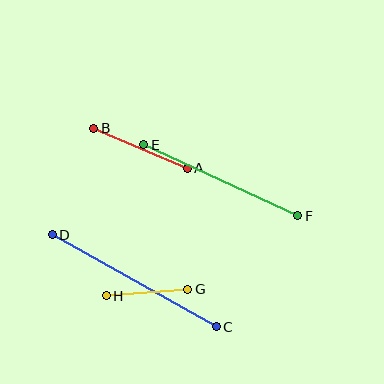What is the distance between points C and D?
The distance is approximately 188 pixels.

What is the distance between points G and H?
The distance is approximately 82 pixels.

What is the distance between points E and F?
The distance is approximately 170 pixels.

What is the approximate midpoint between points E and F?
The midpoint is at approximately (221, 180) pixels.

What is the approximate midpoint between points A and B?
The midpoint is at approximately (140, 148) pixels.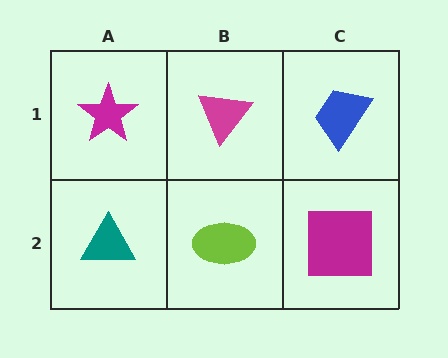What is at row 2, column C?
A magenta square.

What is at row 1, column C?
A blue trapezoid.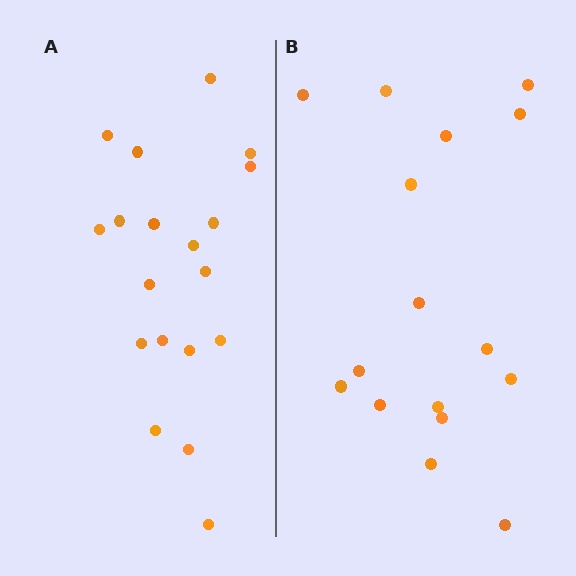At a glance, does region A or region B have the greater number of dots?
Region A (the left region) has more dots.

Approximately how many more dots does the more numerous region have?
Region A has just a few more — roughly 2 or 3 more dots than region B.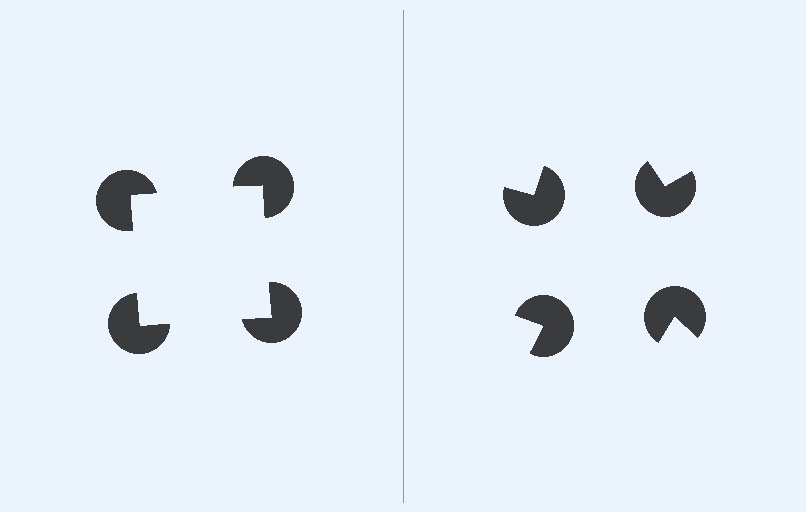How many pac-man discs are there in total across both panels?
8 — 4 on each side.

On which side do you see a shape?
An illusory square appears on the left side. On the right side the wedge cuts are rotated, so no coherent shape forms.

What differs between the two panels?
The pac-man discs are positioned identically on both sides; only the wedge orientations differ. On the left they align to a square; on the right they are misaligned.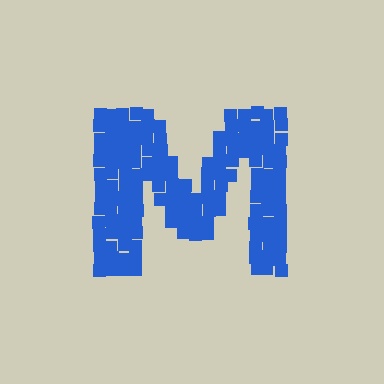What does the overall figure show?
The overall figure shows the letter M.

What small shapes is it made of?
It is made of small squares.